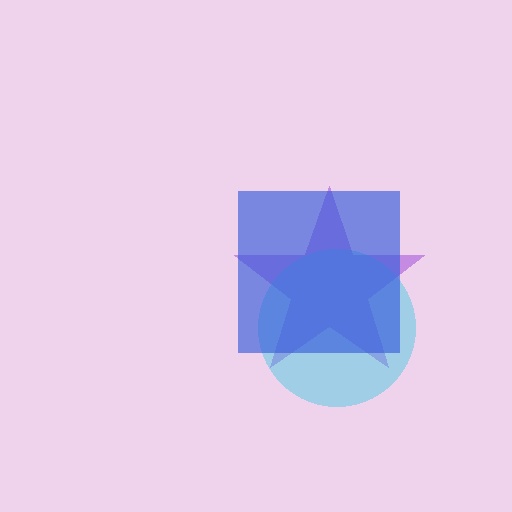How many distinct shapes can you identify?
There are 3 distinct shapes: a purple star, a cyan circle, a blue square.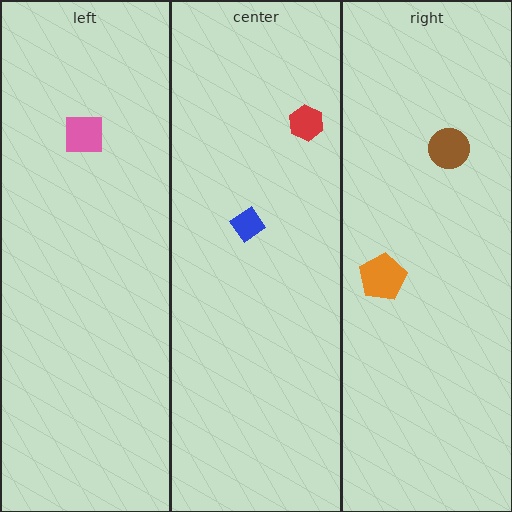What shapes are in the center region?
The blue diamond, the red hexagon.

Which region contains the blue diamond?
The center region.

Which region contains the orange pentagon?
The right region.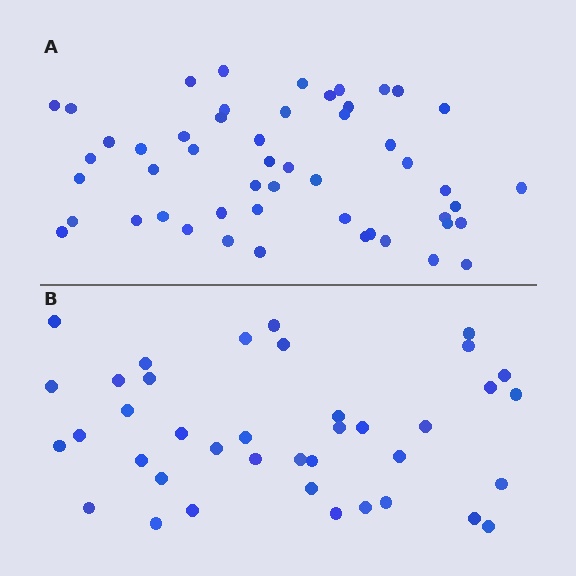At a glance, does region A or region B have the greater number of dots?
Region A (the top region) has more dots.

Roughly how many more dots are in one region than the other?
Region A has roughly 12 or so more dots than region B.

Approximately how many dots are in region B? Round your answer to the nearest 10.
About 40 dots. (The exact count is 39, which rounds to 40.)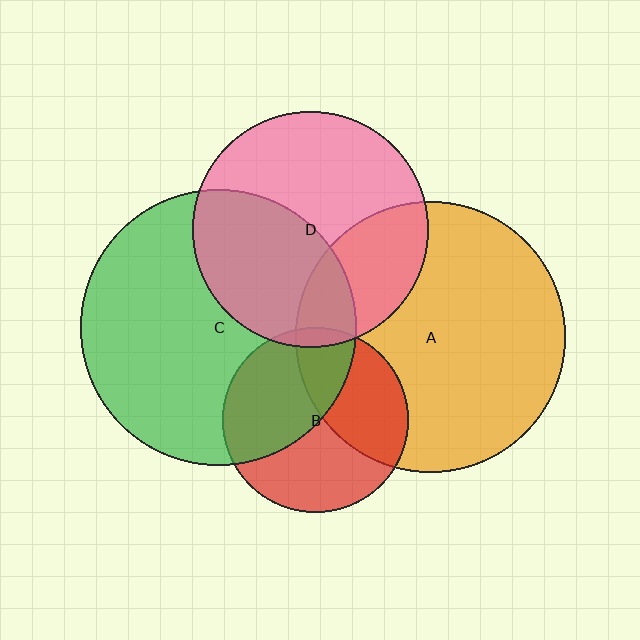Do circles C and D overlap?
Yes.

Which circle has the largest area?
Circle C (green).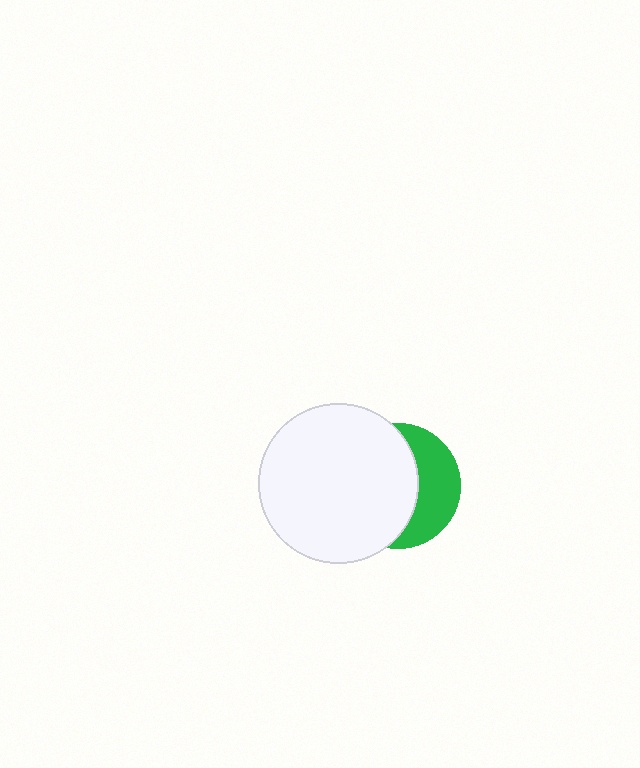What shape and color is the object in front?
The object in front is a white circle.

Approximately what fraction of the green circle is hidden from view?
Roughly 62% of the green circle is hidden behind the white circle.